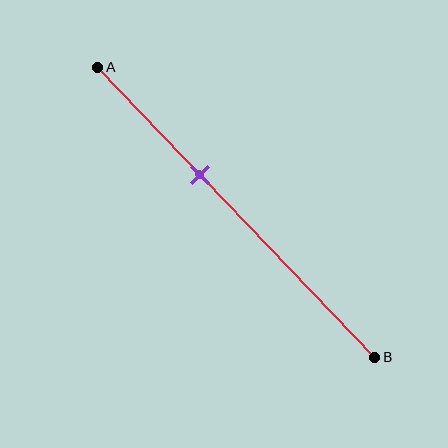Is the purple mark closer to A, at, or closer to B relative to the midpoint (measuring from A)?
The purple mark is closer to point A than the midpoint of segment AB.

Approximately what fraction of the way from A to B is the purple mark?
The purple mark is approximately 35% of the way from A to B.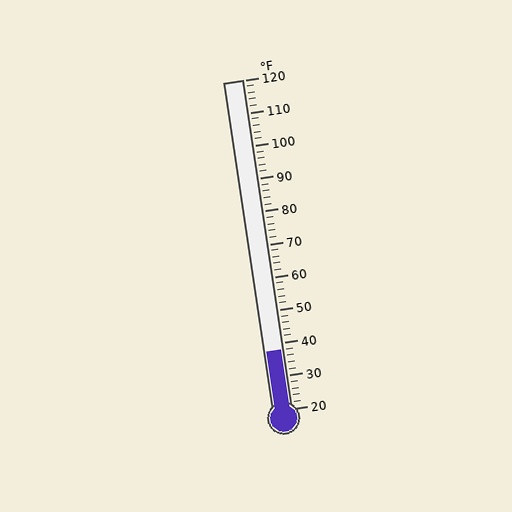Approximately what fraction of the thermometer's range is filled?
The thermometer is filled to approximately 20% of its range.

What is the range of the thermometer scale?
The thermometer scale ranges from 20°F to 120°F.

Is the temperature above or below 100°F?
The temperature is below 100°F.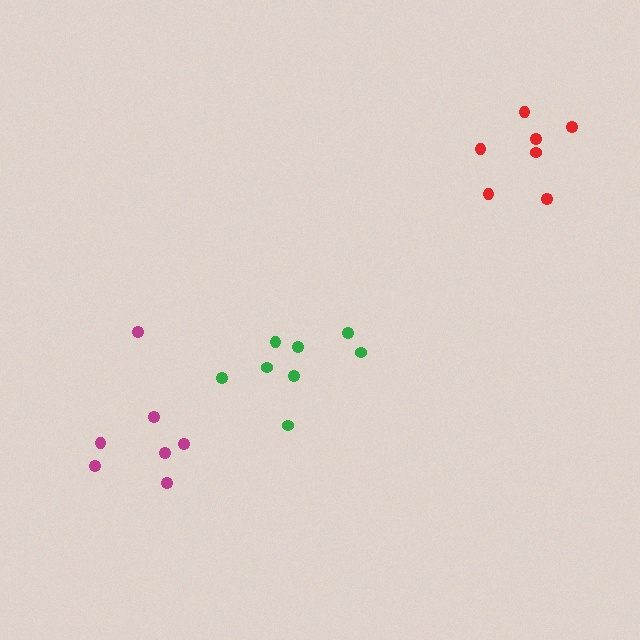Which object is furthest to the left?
The magenta cluster is leftmost.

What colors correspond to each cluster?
The clusters are colored: green, red, magenta.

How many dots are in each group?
Group 1: 8 dots, Group 2: 7 dots, Group 3: 7 dots (22 total).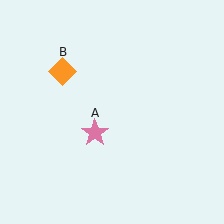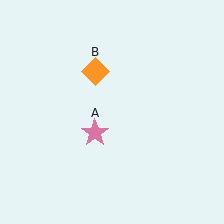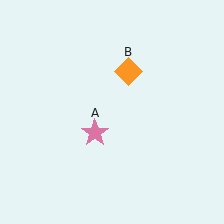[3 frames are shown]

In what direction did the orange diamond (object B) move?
The orange diamond (object B) moved right.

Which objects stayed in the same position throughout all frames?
Pink star (object A) remained stationary.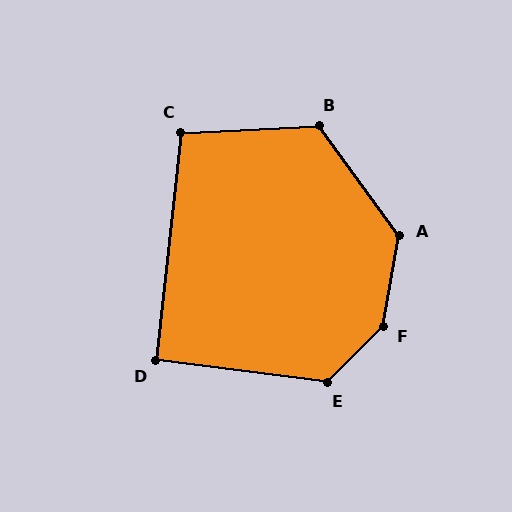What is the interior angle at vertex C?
Approximately 99 degrees (obtuse).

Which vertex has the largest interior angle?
F, at approximately 146 degrees.